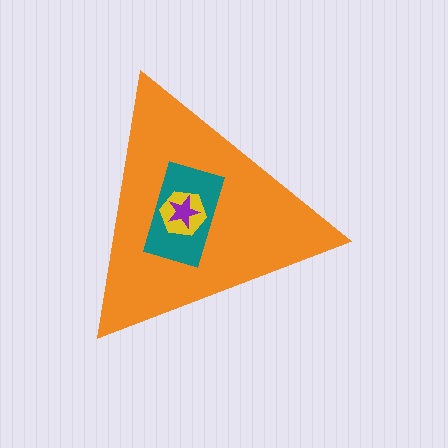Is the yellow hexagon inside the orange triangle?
Yes.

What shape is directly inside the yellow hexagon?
The purple star.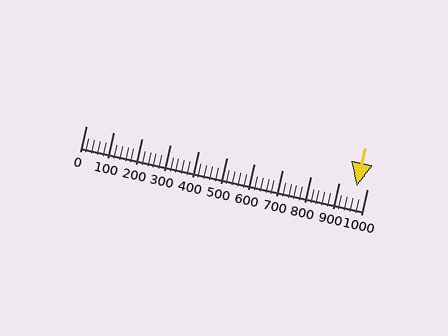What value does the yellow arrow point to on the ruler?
The yellow arrow points to approximately 965.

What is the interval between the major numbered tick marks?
The major tick marks are spaced 100 units apart.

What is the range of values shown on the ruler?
The ruler shows values from 0 to 1000.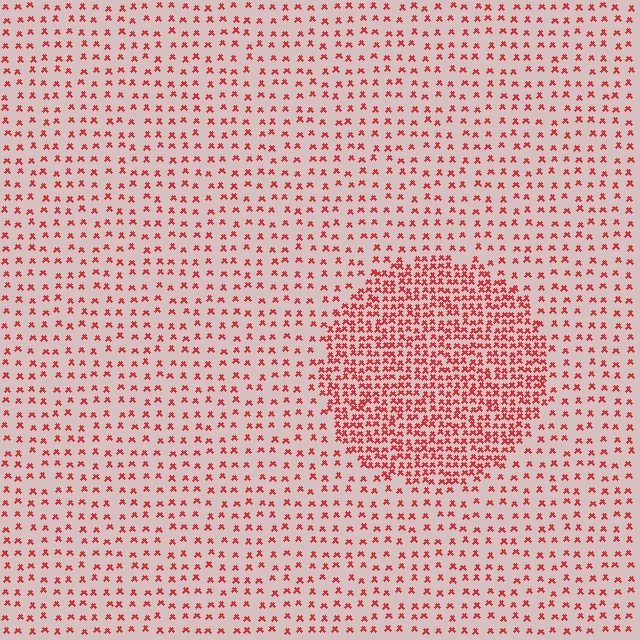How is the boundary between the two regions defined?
The boundary is defined by a change in element density (approximately 2.6x ratio). All elements are the same color, size, and shape.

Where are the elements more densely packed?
The elements are more densely packed inside the circle boundary.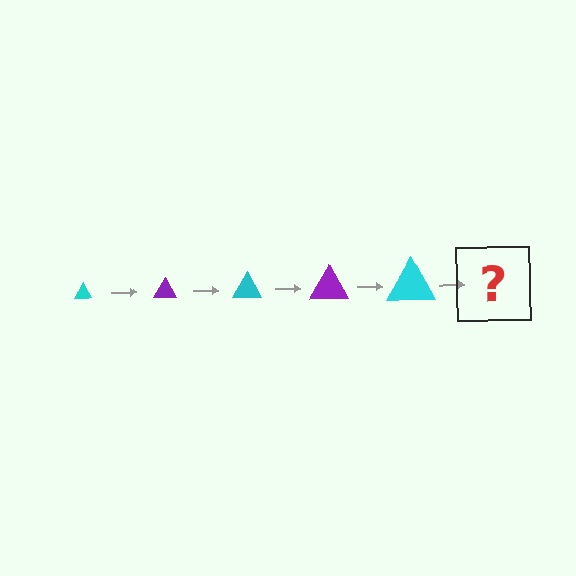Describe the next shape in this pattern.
It should be a purple triangle, larger than the previous one.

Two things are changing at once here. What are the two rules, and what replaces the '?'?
The two rules are that the triangle grows larger each step and the color cycles through cyan and purple. The '?' should be a purple triangle, larger than the previous one.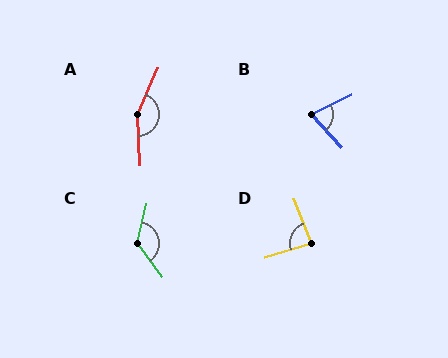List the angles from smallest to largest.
B (73°), D (86°), C (130°), A (155°).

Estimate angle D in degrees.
Approximately 86 degrees.